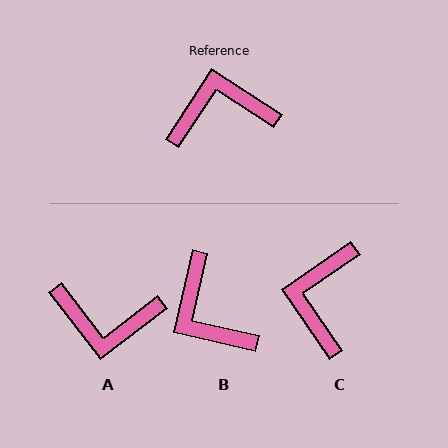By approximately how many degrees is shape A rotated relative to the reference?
Approximately 160 degrees counter-clockwise.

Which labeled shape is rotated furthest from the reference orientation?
A, about 160 degrees away.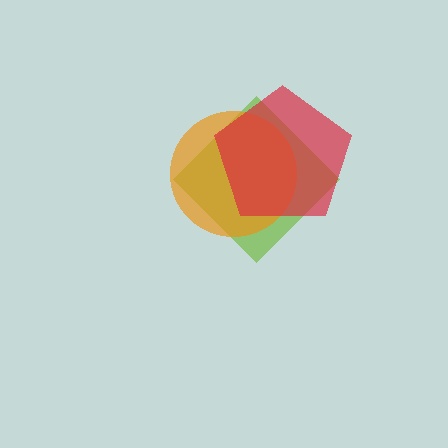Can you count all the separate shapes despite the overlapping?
Yes, there are 3 separate shapes.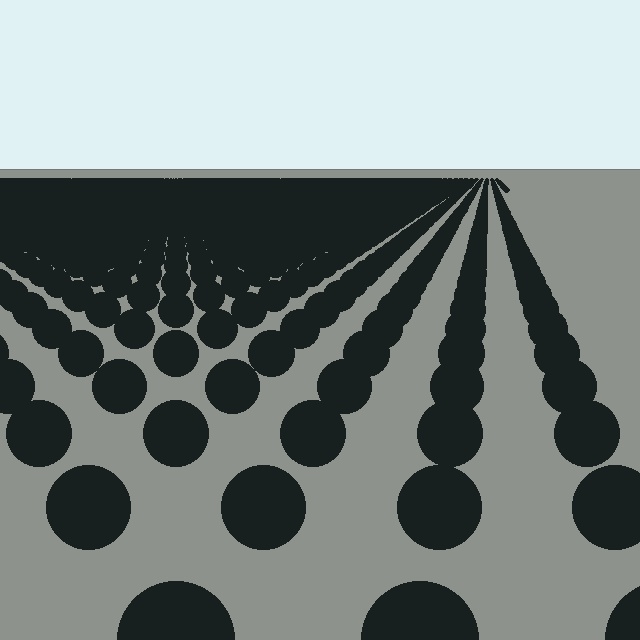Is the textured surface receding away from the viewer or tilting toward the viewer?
The surface is receding away from the viewer. Texture elements get smaller and denser toward the top.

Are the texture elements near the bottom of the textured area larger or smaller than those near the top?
Larger. Near the bottom, elements are closer to the viewer and appear at a bigger on-screen size.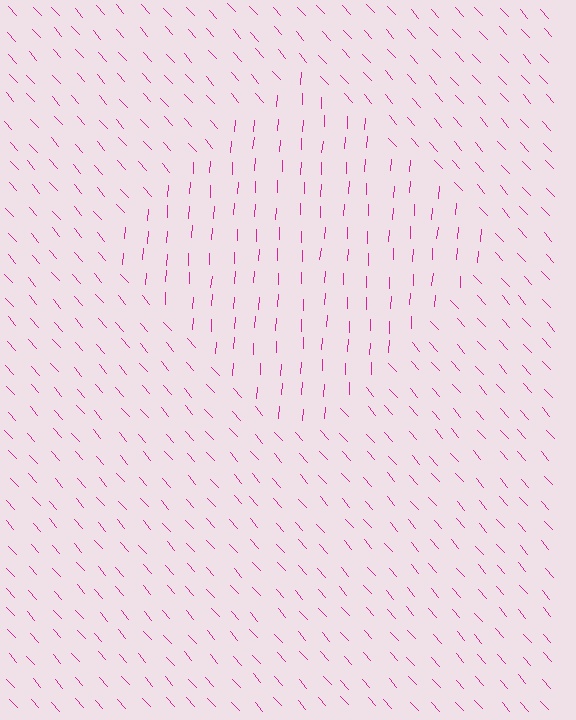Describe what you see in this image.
The image is filled with small magenta line segments. A diamond region in the image has lines oriented differently from the surrounding lines, creating a visible texture boundary.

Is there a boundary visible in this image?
Yes, there is a texture boundary formed by a change in line orientation.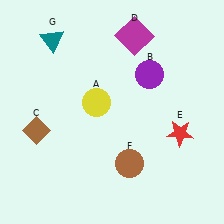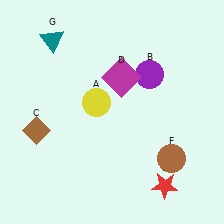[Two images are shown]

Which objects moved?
The objects that moved are: the magenta square (D), the red star (E), the brown circle (F).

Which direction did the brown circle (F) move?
The brown circle (F) moved right.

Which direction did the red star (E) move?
The red star (E) moved down.